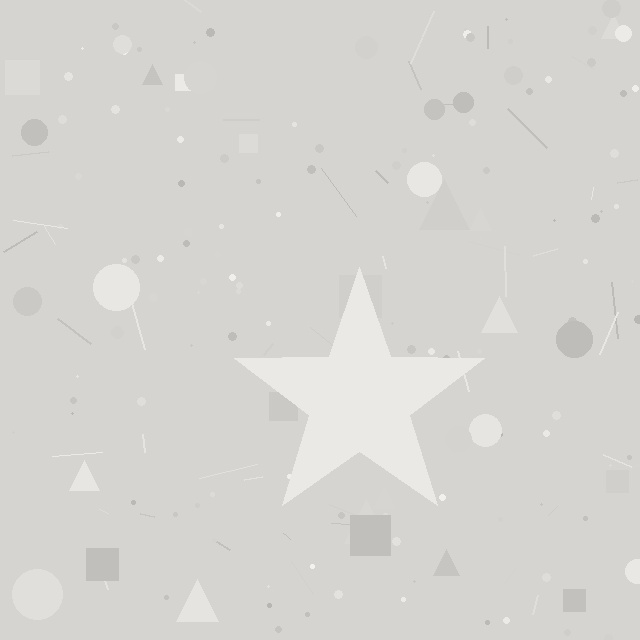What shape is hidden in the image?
A star is hidden in the image.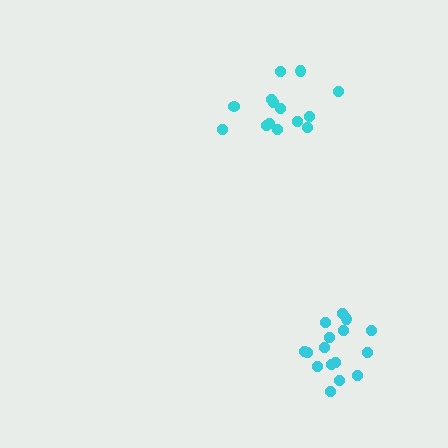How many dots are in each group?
Group 1: 14 dots, Group 2: 16 dots (30 total).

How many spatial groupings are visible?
There are 2 spatial groupings.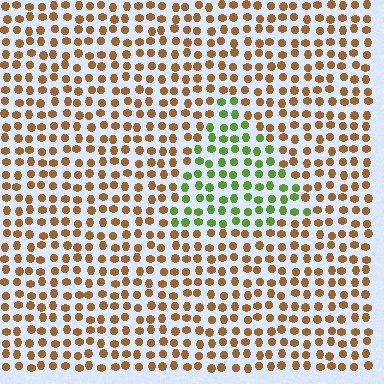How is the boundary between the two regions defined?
The boundary is defined purely by a slight shift in hue (about 67 degrees). Spacing, size, and orientation are identical on both sides.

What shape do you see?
I see a triangle.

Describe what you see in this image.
The image is filled with small brown elements in a uniform arrangement. A triangle-shaped region is visible where the elements are tinted to a slightly different hue, forming a subtle color boundary.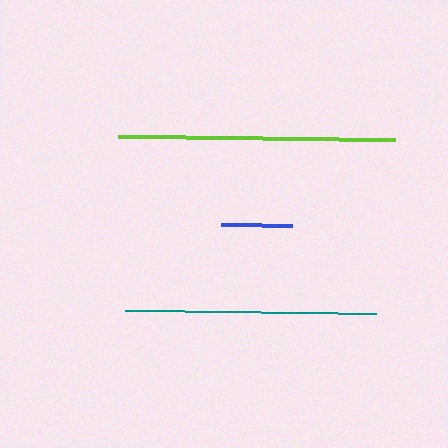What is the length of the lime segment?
The lime segment is approximately 277 pixels long.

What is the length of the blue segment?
The blue segment is approximately 72 pixels long.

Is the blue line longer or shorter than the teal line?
The teal line is longer than the blue line.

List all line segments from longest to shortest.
From longest to shortest: lime, teal, blue.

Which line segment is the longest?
The lime line is the longest at approximately 277 pixels.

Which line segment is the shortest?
The blue line is the shortest at approximately 72 pixels.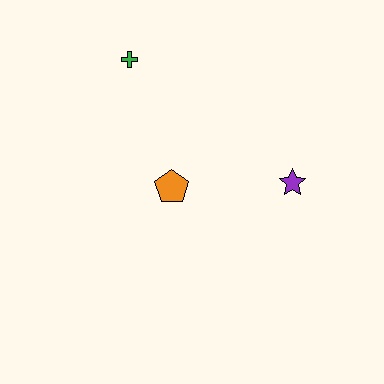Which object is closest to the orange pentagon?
The purple star is closest to the orange pentagon.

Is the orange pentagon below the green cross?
Yes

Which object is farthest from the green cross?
The purple star is farthest from the green cross.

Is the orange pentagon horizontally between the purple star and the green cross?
Yes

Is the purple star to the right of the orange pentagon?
Yes